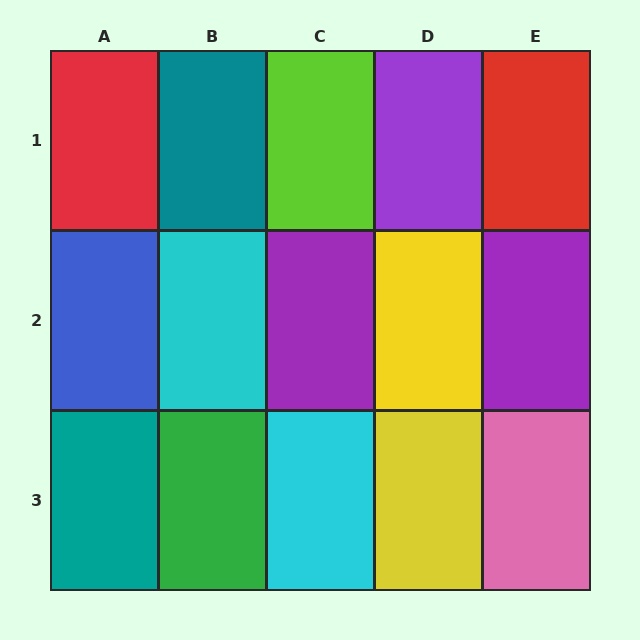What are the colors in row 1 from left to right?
Red, teal, lime, purple, red.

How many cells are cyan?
2 cells are cyan.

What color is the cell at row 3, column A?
Teal.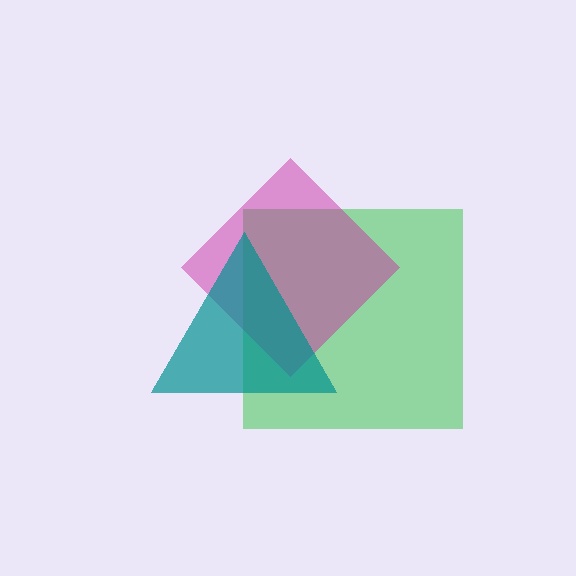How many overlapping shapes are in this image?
There are 3 overlapping shapes in the image.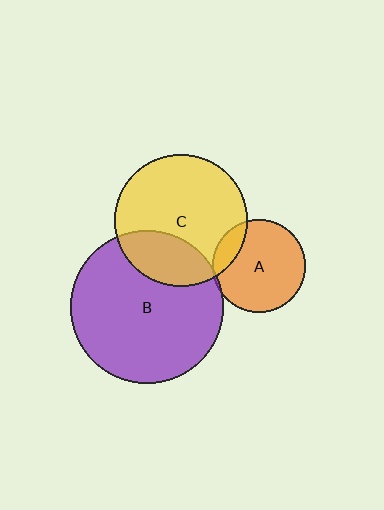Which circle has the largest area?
Circle B (purple).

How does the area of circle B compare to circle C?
Approximately 1.3 times.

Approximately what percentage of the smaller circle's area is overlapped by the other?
Approximately 25%.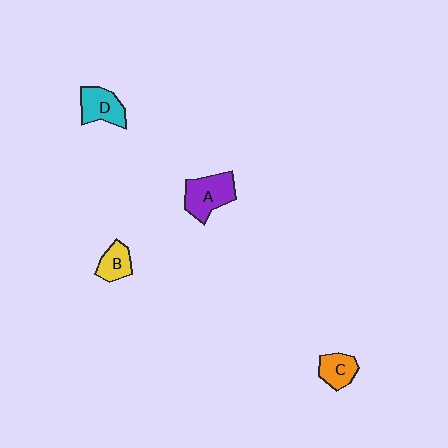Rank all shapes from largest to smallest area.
From largest to smallest: A (purple), D (cyan), C (orange), B (yellow).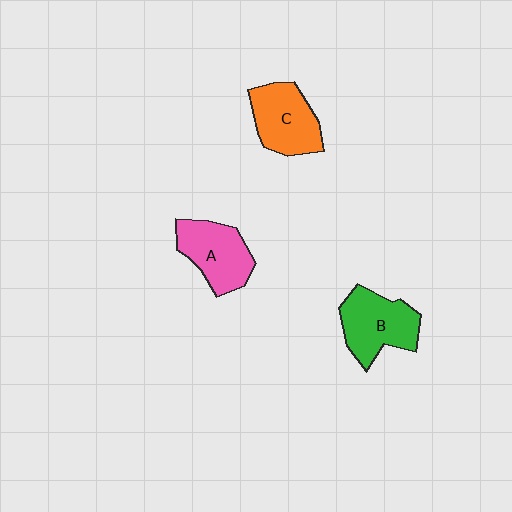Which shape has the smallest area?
Shape A (pink).